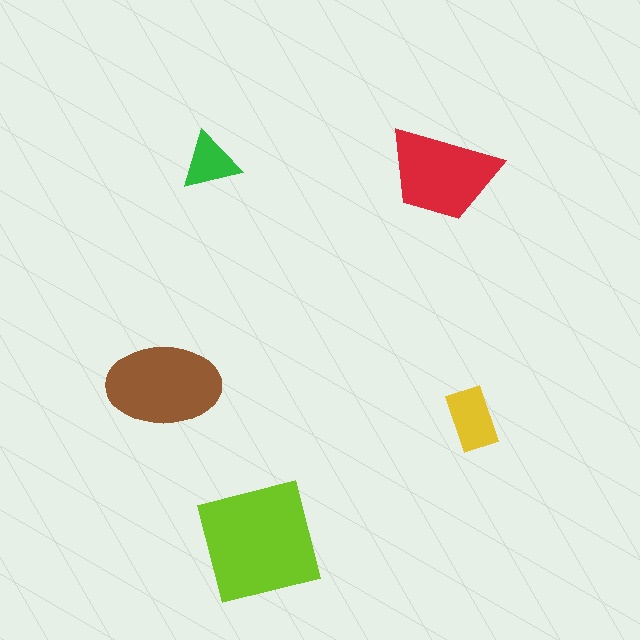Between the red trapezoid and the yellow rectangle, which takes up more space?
The red trapezoid.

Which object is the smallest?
The green triangle.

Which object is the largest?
The lime square.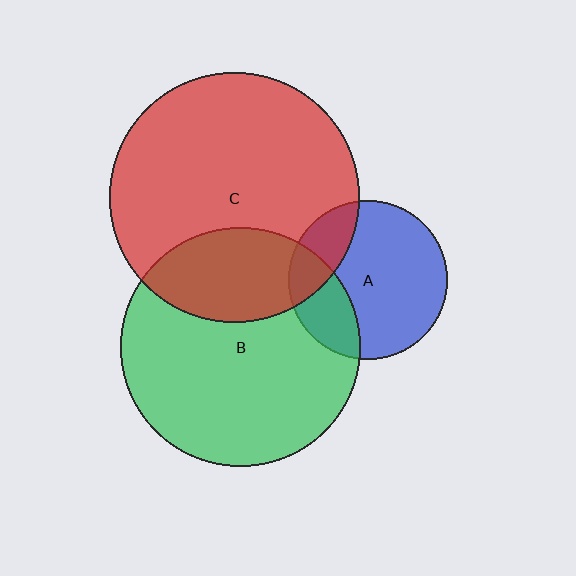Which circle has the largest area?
Circle C (red).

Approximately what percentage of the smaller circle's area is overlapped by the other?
Approximately 20%.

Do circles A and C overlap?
Yes.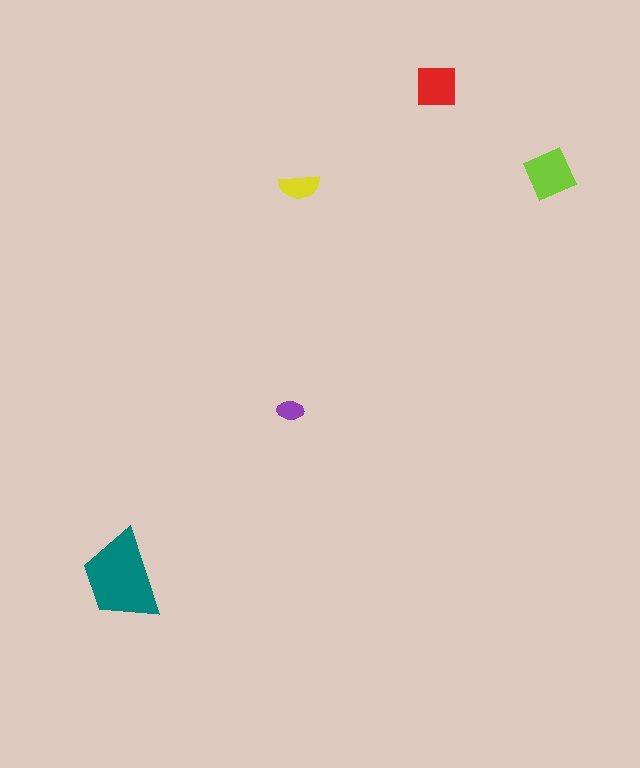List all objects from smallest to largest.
The purple ellipse, the yellow semicircle, the red square, the lime diamond, the teal trapezoid.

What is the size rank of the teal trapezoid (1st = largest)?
1st.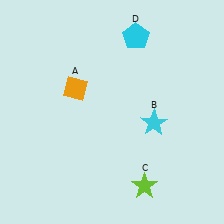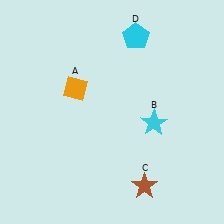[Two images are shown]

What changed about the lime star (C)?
In Image 1, C is lime. In Image 2, it changed to brown.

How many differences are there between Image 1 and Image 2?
There is 1 difference between the two images.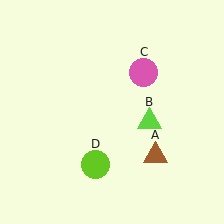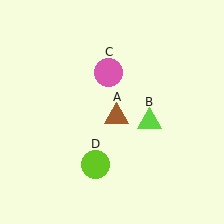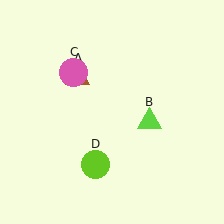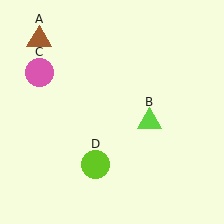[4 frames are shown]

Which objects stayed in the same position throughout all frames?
Lime triangle (object B) and lime circle (object D) remained stationary.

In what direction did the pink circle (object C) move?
The pink circle (object C) moved left.